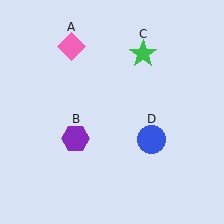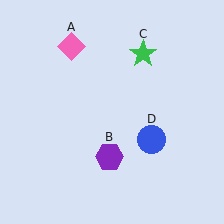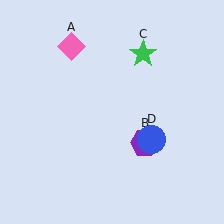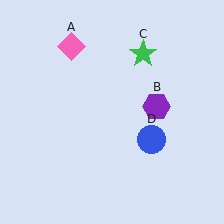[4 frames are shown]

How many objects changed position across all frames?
1 object changed position: purple hexagon (object B).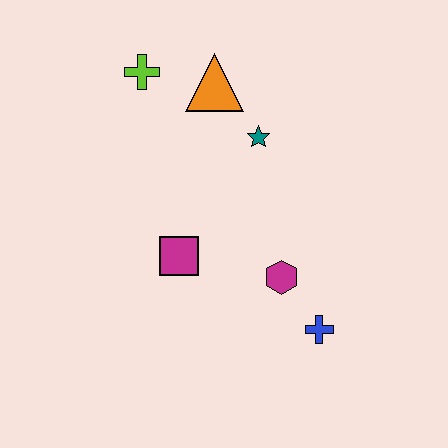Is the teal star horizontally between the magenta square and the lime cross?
No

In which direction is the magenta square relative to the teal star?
The magenta square is below the teal star.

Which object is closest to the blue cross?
The magenta hexagon is closest to the blue cross.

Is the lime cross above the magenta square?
Yes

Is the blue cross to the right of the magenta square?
Yes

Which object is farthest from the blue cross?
The lime cross is farthest from the blue cross.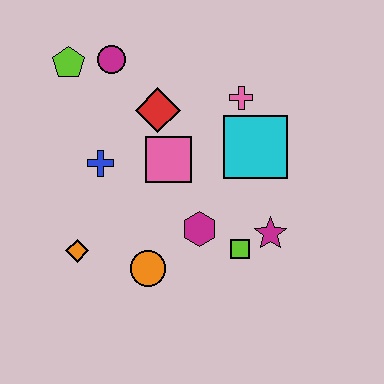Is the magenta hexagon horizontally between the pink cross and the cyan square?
No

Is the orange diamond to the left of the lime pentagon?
No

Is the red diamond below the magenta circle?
Yes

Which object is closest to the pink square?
The red diamond is closest to the pink square.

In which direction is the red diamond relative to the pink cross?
The red diamond is to the left of the pink cross.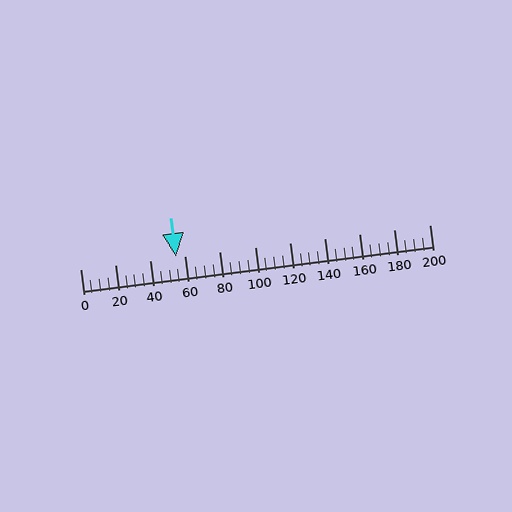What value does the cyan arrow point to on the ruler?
The cyan arrow points to approximately 55.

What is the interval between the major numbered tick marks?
The major tick marks are spaced 20 units apart.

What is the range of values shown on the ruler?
The ruler shows values from 0 to 200.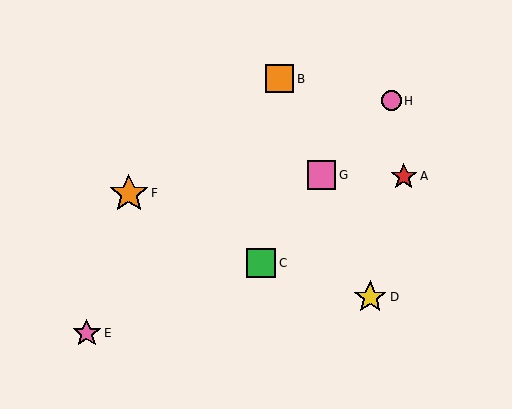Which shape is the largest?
The orange star (labeled F) is the largest.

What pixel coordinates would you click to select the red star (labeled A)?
Click at (404, 176) to select the red star A.